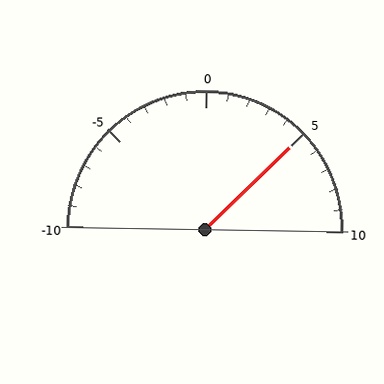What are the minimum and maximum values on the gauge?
The gauge ranges from -10 to 10.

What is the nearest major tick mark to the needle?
The nearest major tick mark is 5.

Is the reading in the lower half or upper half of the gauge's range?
The reading is in the upper half of the range (-10 to 10).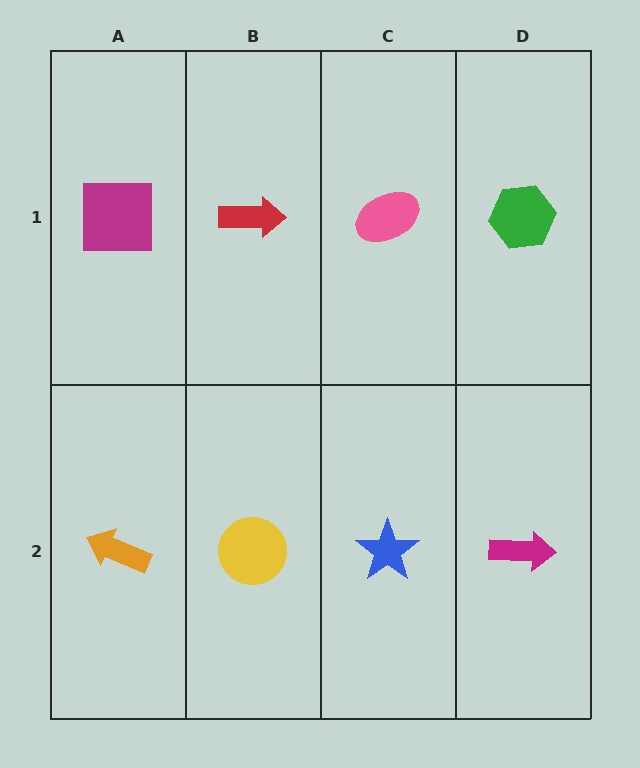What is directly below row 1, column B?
A yellow circle.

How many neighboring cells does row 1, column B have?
3.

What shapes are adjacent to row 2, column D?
A green hexagon (row 1, column D), a blue star (row 2, column C).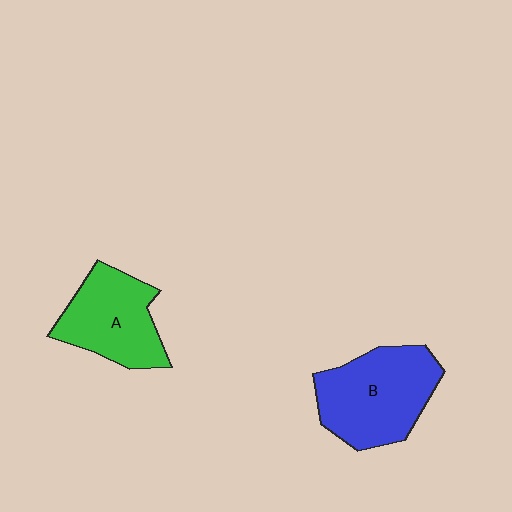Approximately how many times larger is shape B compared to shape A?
Approximately 1.2 times.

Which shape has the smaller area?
Shape A (green).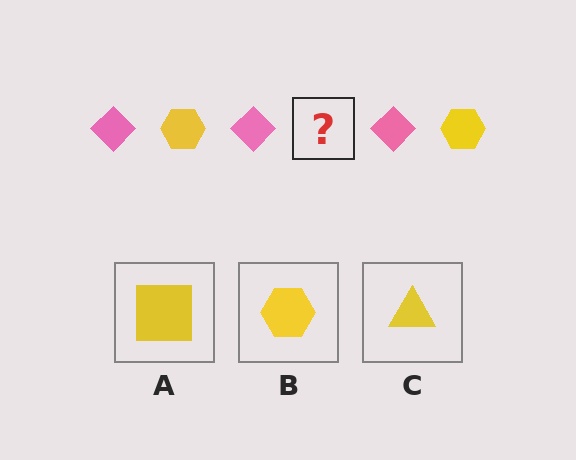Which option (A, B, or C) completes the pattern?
B.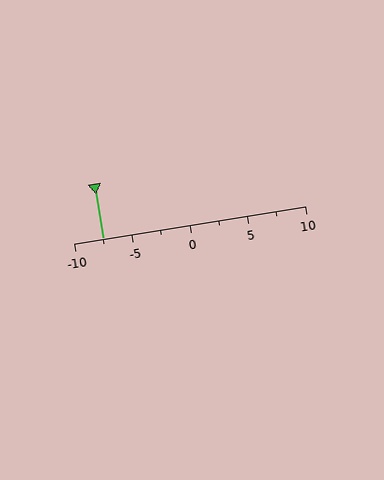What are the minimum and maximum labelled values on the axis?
The axis runs from -10 to 10.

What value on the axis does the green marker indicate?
The marker indicates approximately -7.5.